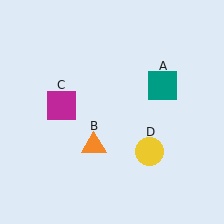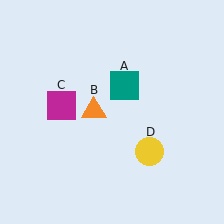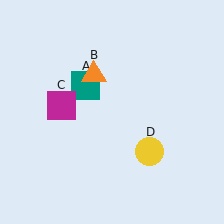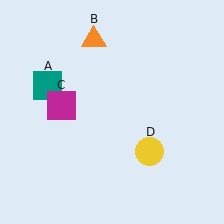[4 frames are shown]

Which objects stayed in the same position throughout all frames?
Magenta square (object C) and yellow circle (object D) remained stationary.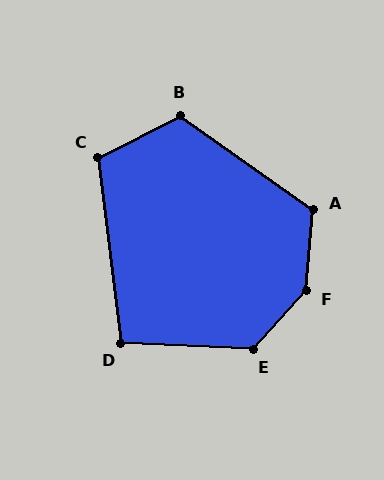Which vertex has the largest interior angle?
F, at approximately 143 degrees.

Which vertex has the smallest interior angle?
D, at approximately 100 degrees.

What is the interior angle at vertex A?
Approximately 120 degrees (obtuse).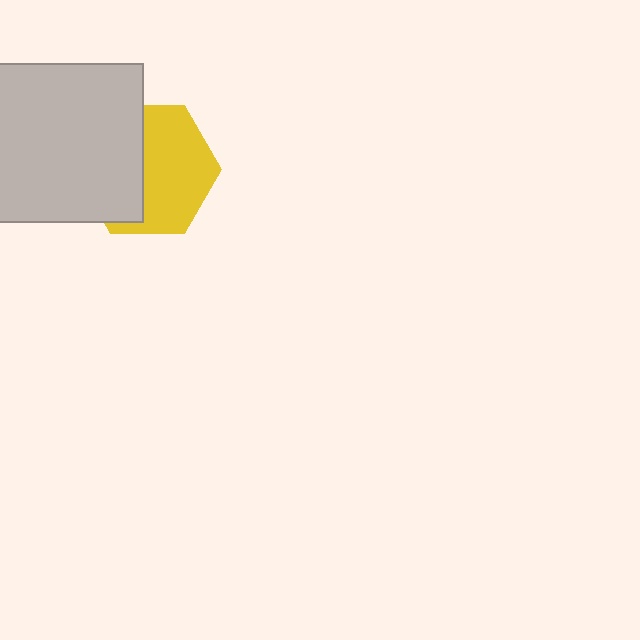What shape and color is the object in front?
The object in front is a light gray rectangle.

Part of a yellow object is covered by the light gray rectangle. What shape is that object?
It is a hexagon.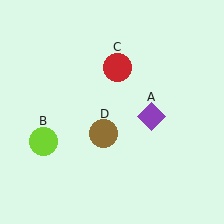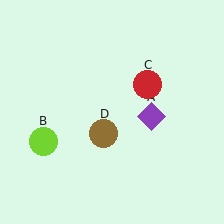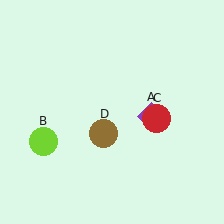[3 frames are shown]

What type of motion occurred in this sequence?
The red circle (object C) rotated clockwise around the center of the scene.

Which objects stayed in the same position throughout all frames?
Purple diamond (object A) and lime circle (object B) and brown circle (object D) remained stationary.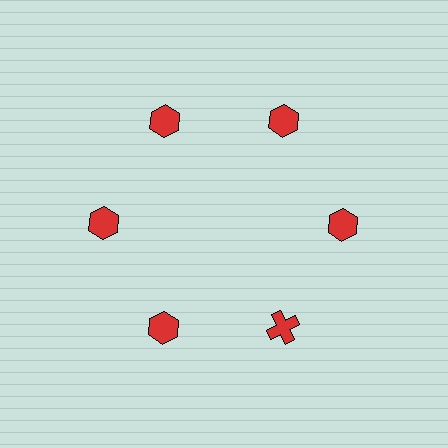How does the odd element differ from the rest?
It has a different shape: cross instead of hexagon.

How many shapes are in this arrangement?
There are 6 shapes arranged in a ring pattern.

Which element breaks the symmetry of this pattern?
The red cross at roughly the 5 o'clock position breaks the symmetry. All other shapes are red hexagons.